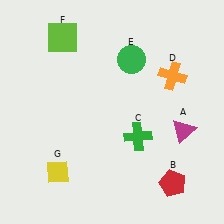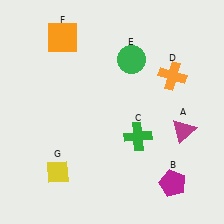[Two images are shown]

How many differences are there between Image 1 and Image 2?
There are 2 differences between the two images.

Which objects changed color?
B changed from red to magenta. F changed from lime to orange.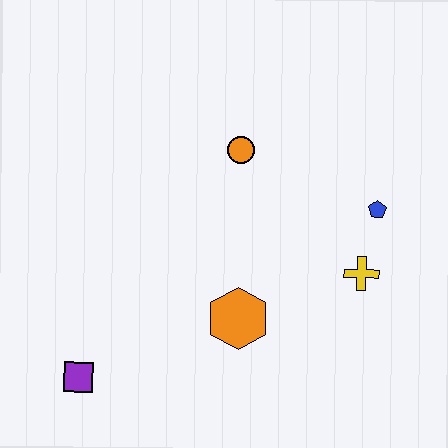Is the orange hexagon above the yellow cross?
No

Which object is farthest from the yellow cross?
The purple square is farthest from the yellow cross.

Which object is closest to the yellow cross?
The blue pentagon is closest to the yellow cross.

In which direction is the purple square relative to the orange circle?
The purple square is below the orange circle.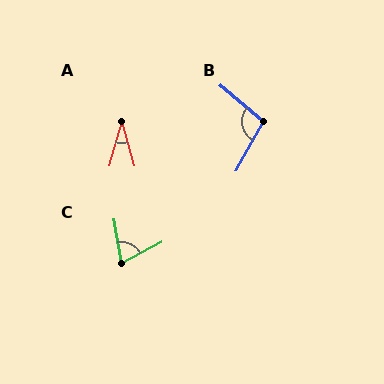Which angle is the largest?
B, at approximately 101 degrees.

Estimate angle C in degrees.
Approximately 71 degrees.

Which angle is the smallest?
A, at approximately 31 degrees.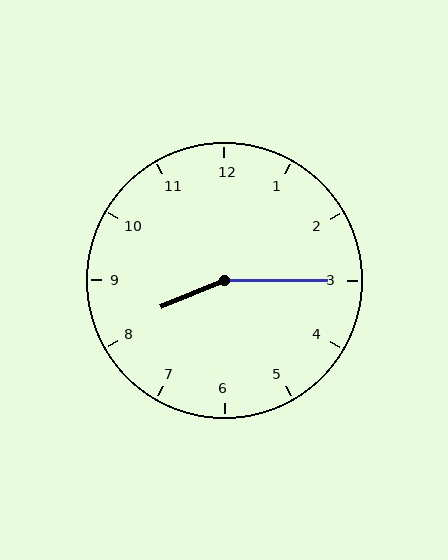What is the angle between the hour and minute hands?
Approximately 158 degrees.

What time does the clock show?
8:15.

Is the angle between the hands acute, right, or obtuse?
It is obtuse.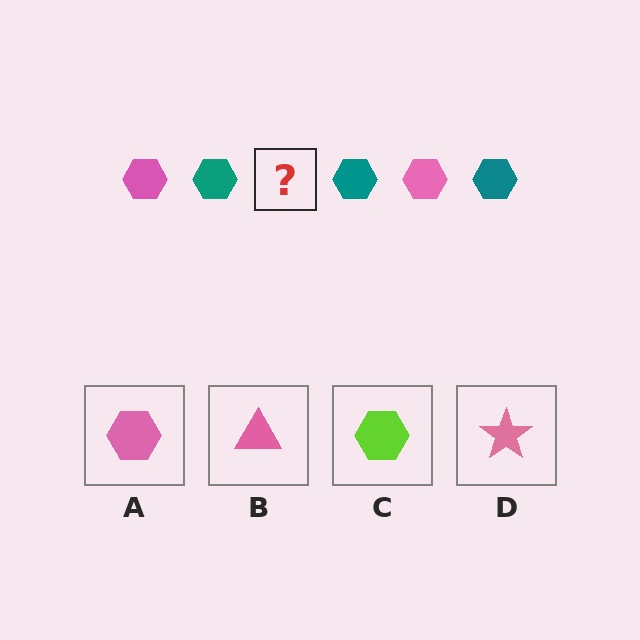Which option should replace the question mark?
Option A.